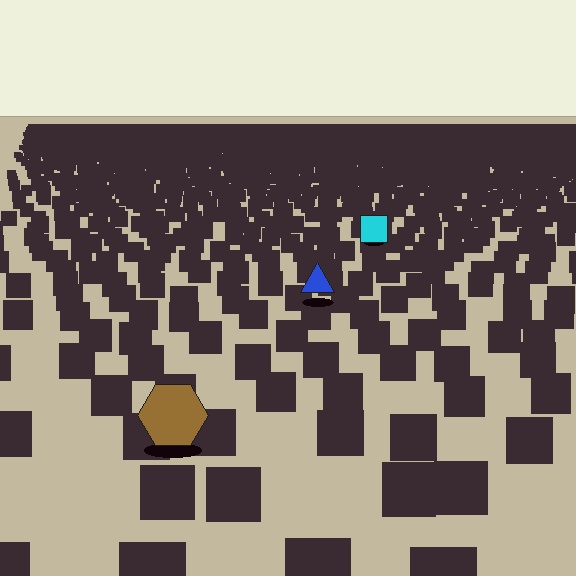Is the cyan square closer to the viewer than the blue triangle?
No. The blue triangle is closer — you can tell from the texture gradient: the ground texture is coarser near it.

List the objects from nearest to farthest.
From nearest to farthest: the brown hexagon, the blue triangle, the cyan square.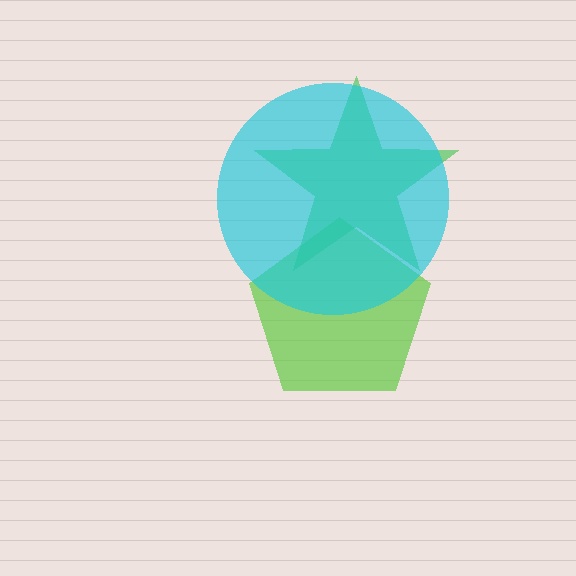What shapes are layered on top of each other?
The layered shapes are: a lime pentagon, a green star, a cyan circle.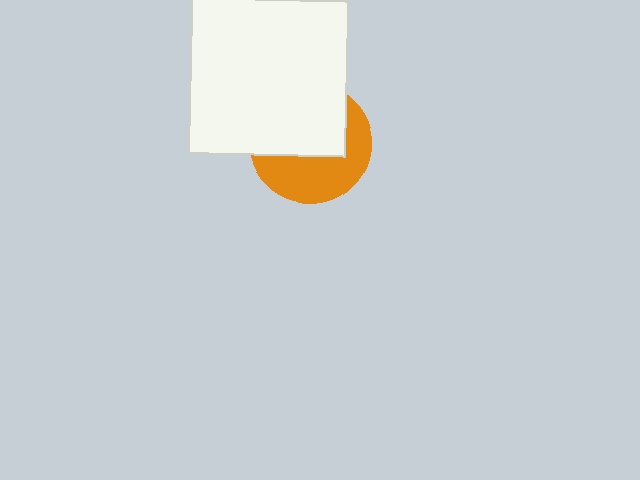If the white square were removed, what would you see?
You would see the complete orange circle.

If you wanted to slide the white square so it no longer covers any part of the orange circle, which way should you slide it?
Slide it up — that is the most direct way to separate the two shapes.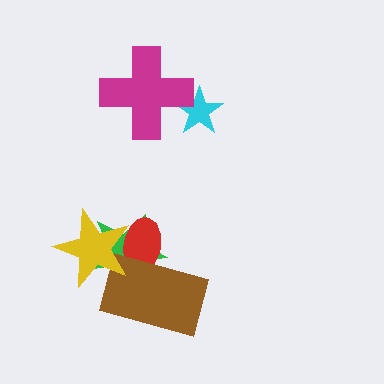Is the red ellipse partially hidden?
Yes, it is partially covered by another shape.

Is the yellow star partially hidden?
No, no other shape covers it.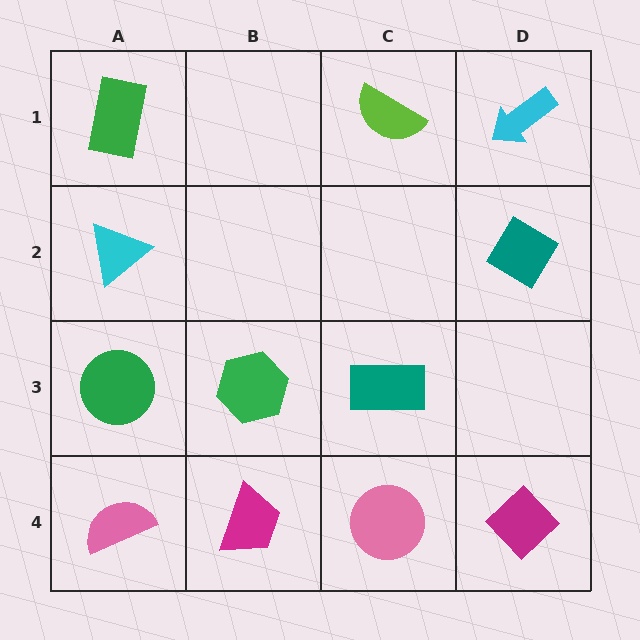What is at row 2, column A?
A cyan triangle.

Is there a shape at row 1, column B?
No, that cell is empty.